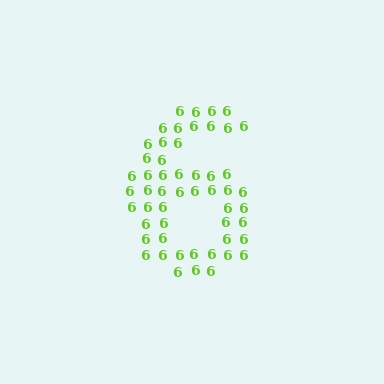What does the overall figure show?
The overall figure shows the digit 6.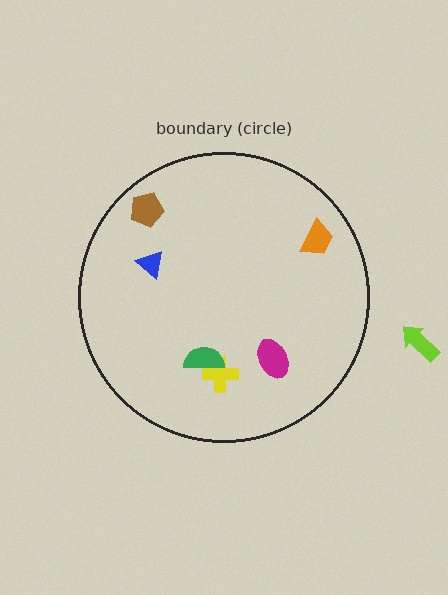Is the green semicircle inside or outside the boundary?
Inside.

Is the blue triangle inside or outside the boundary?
Inside.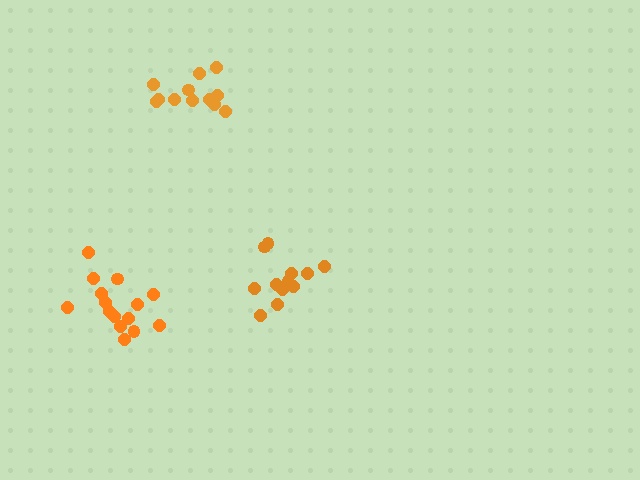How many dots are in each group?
Group 1: 12 dots, Group 2: 15 dots, Group 3: 12 dots (39 total).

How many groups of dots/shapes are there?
There are 3 groups.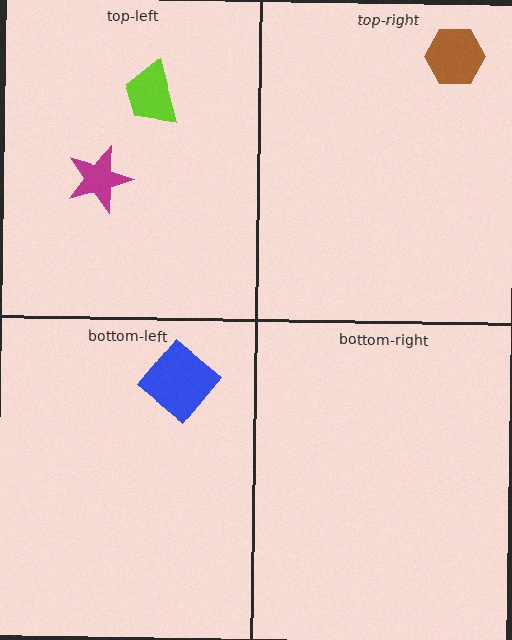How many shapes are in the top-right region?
1.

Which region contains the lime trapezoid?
The top-left region.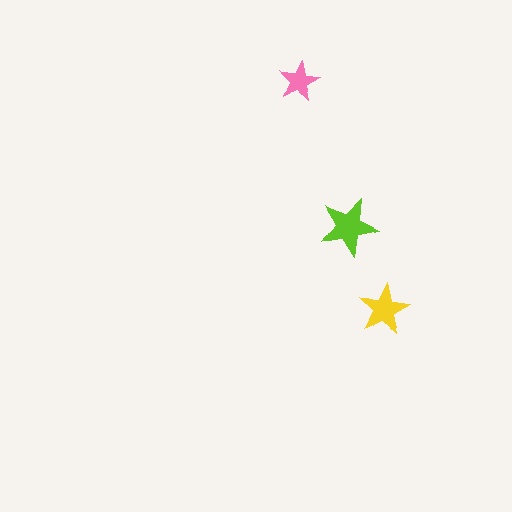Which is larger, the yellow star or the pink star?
The yellow one.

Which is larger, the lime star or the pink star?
The lime one.